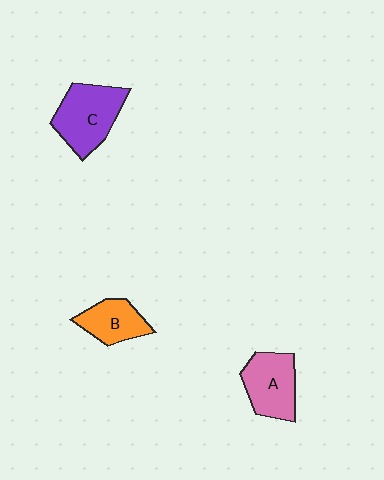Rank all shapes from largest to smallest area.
From largest to smallest: C (purple), A (pink), B (orange).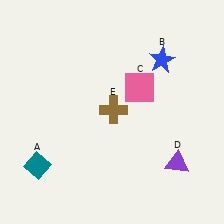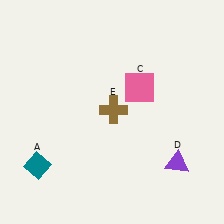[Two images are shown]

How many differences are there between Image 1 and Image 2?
There is 1 difference between the two images.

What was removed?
The blue star (B) was removed in Image 2.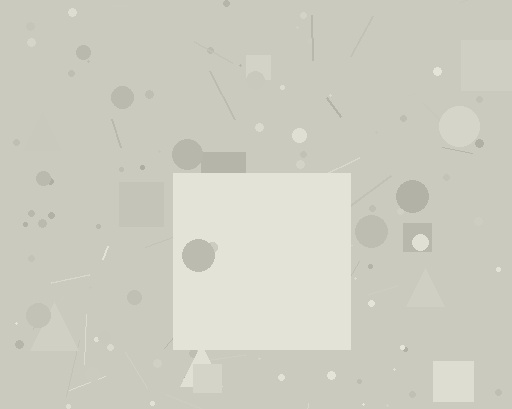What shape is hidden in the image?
A square is hidden in the image.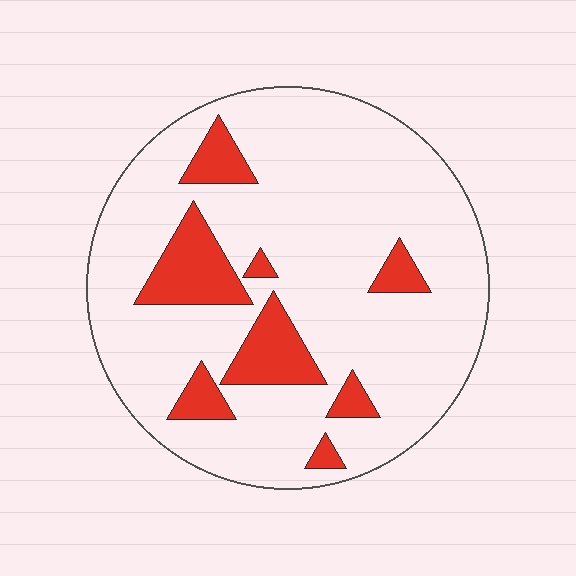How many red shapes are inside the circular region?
8.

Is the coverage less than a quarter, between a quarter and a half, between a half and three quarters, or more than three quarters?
Less than a quarter.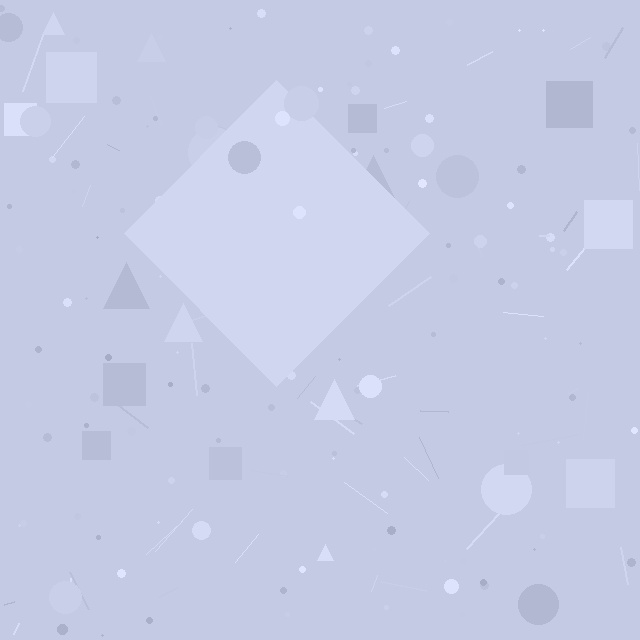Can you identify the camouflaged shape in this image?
The camouflaged shape is a diamond.